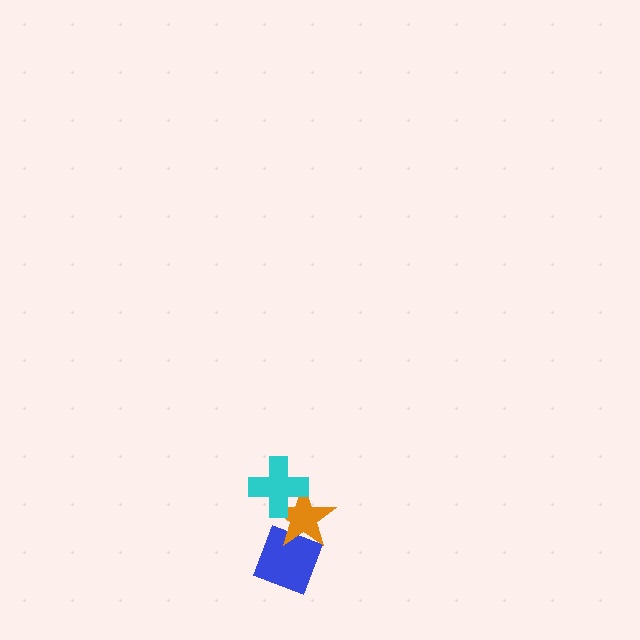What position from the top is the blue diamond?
The blue diamond is 3rd from the top.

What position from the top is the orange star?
The orange star is 2nd from the top.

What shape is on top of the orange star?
The cyan cross is on top of the orange star.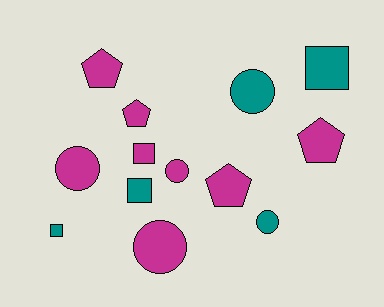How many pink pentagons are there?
There are no pink pentagons.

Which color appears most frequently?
Magenta, with 8 objects.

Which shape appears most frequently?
Circle, with 5 objects.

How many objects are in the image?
There are 13 objects.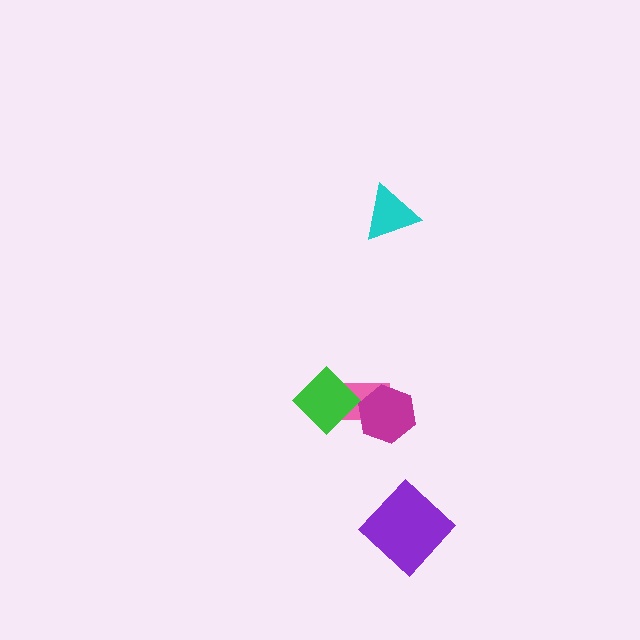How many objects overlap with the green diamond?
1 object overlaps with the green diamond.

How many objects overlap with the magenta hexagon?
1 object overlaps with the magenta hexagon.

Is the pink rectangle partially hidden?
Yes, it is partially covered by another shape.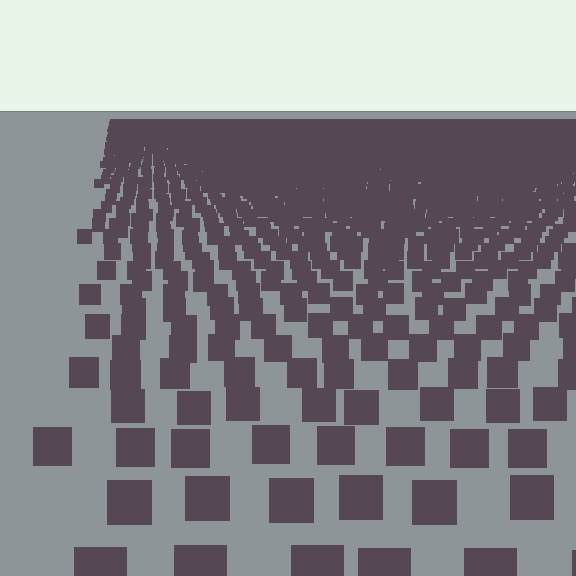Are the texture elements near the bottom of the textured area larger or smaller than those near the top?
Larger. Near the bottom, elements are closer to the viewer and appear at a bigger on-screen size.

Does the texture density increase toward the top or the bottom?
Density increases toward the top.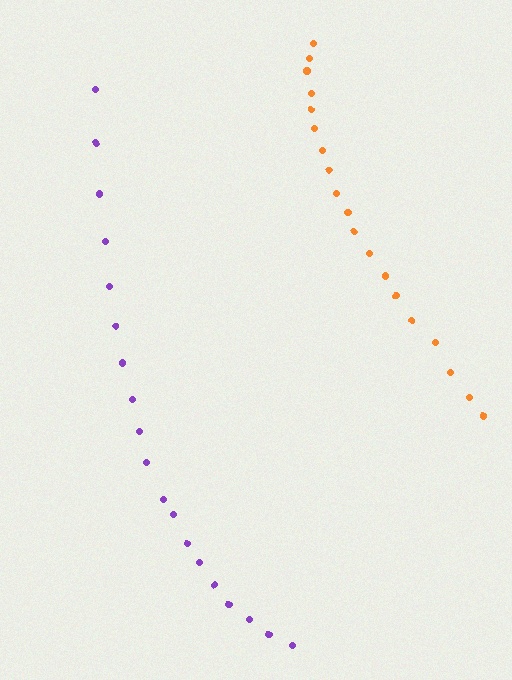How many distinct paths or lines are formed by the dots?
There are 2 distinct paths.